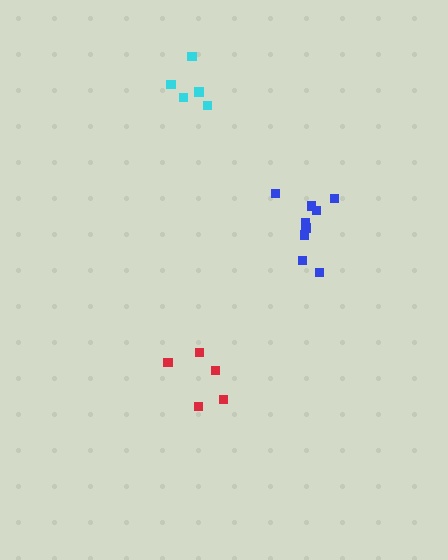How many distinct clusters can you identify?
There are 3 distinct clusters.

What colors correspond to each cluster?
The clusters are colored: cyan, red, blue.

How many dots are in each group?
Group 1: 5 dots, Group 2: 5 dots, Group 3: 9 dots (19 total).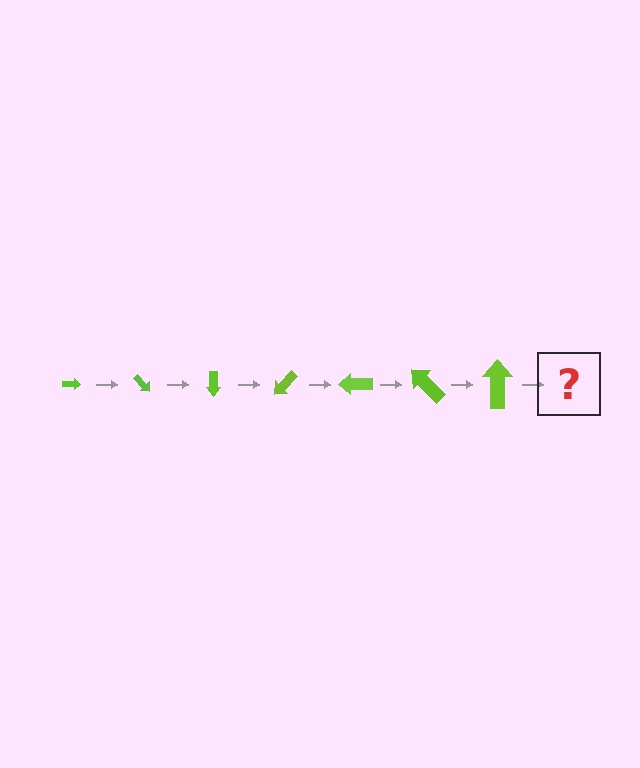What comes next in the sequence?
The next element should be an arrow, larger than the previous one and rotated 315 degrees from the start.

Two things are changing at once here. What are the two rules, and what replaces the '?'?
The two rules are that the arrow grows larger each step and it rotates 45 degrees each step. The '?' should be an arrow, larger than the previous one and rotated 315 degrees from the start.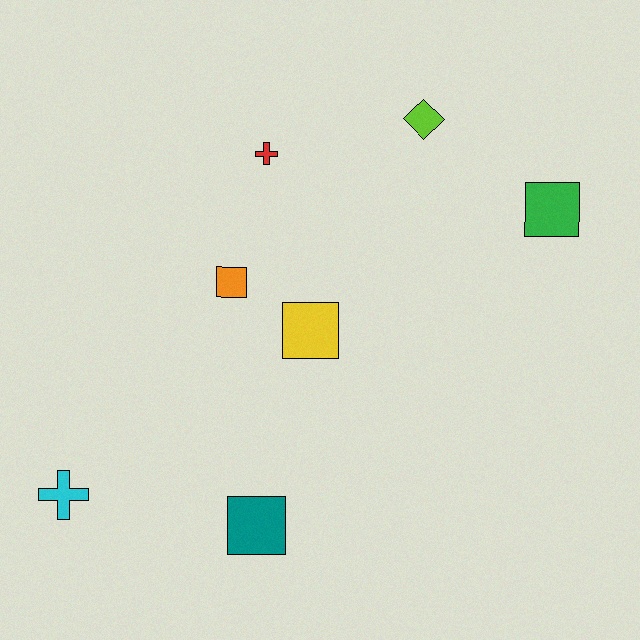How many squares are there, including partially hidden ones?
There are 4 squares.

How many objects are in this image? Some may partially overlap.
There are 7 objects.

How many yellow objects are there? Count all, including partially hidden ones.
There is 1 yellow object.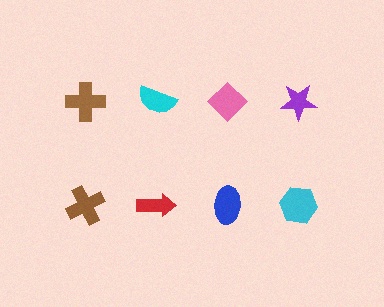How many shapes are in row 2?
4 shapes.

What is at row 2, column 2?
A red arrow.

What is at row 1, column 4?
A purple star.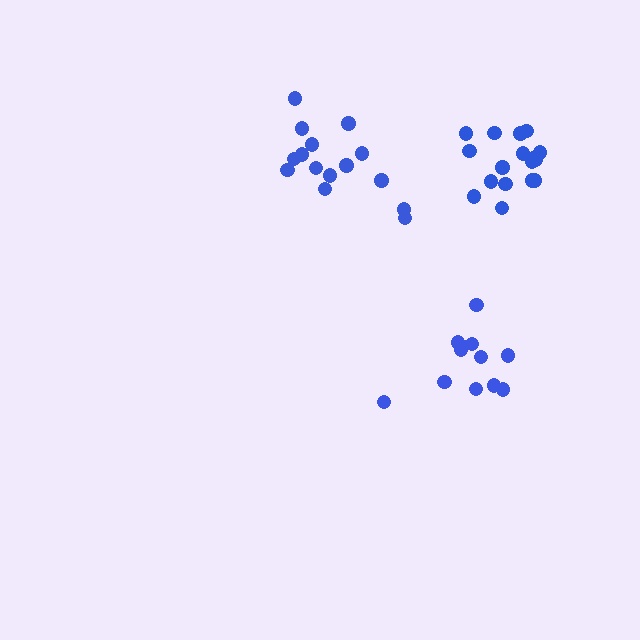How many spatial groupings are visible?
There are 3 spatial groupings.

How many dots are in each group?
Group 1: 12 dots, Group 2: 15 dots, Group 3: 17 dots (44 total).